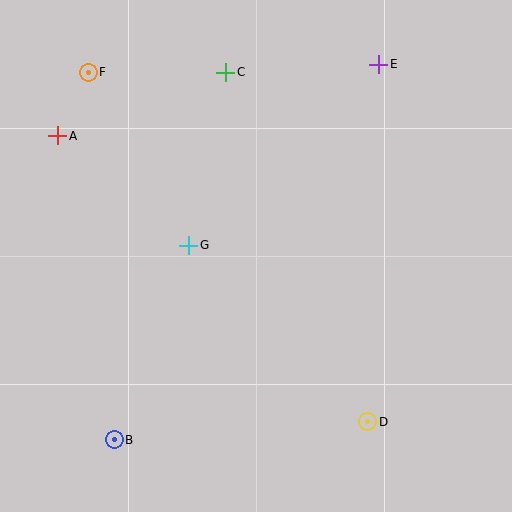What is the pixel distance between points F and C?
The distance between F and C is 138 pixels.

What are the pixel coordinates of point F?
Point F is at (88, 72).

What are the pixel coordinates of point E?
Point E is at (379, 64).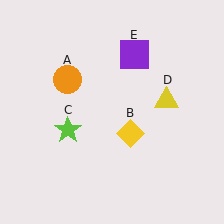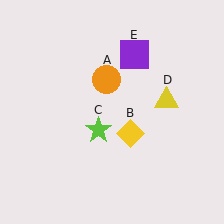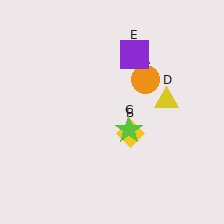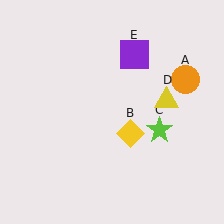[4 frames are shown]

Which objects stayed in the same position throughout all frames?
Yellow diamond (object B) and yellow triangle (object D) and purple square (object E) remained stationary.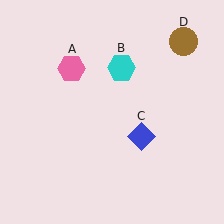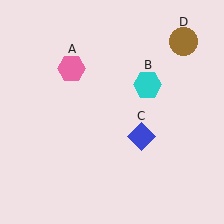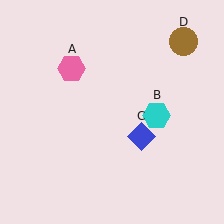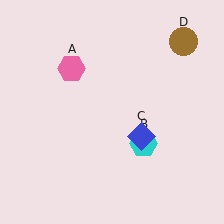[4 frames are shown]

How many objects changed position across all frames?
1 object changed position: cyan hexagon (object B).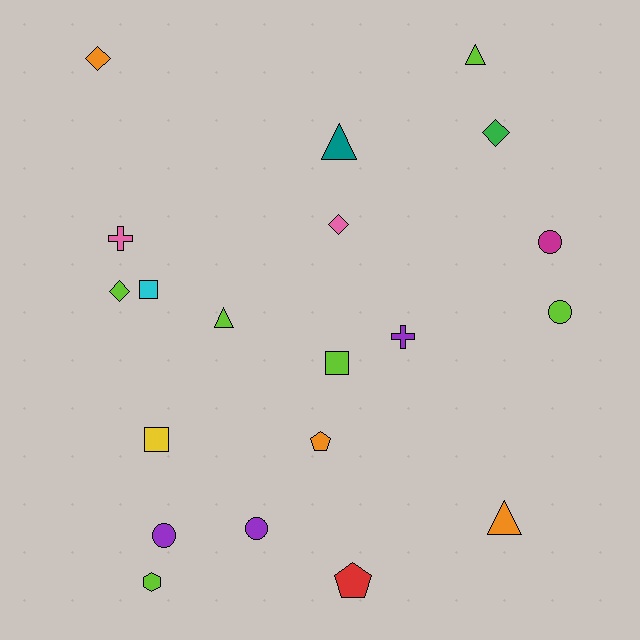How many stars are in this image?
There are no stars.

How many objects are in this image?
There are 20 objects.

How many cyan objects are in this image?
There is 1 cyan object.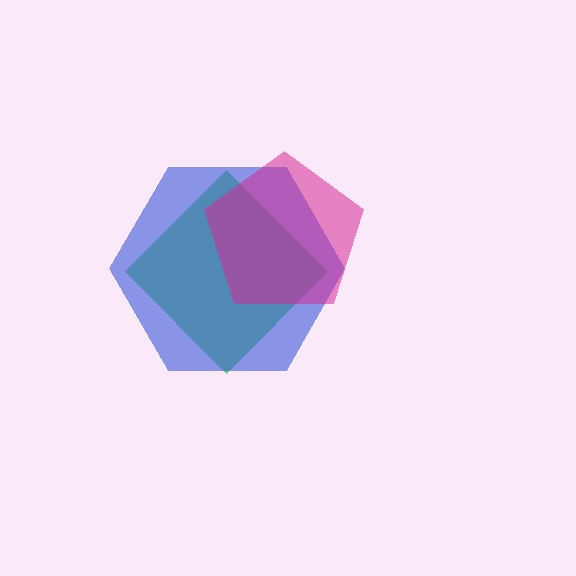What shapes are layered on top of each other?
The layered shapes are: a green diamond, a blue hexagon, a magenta pentagon.